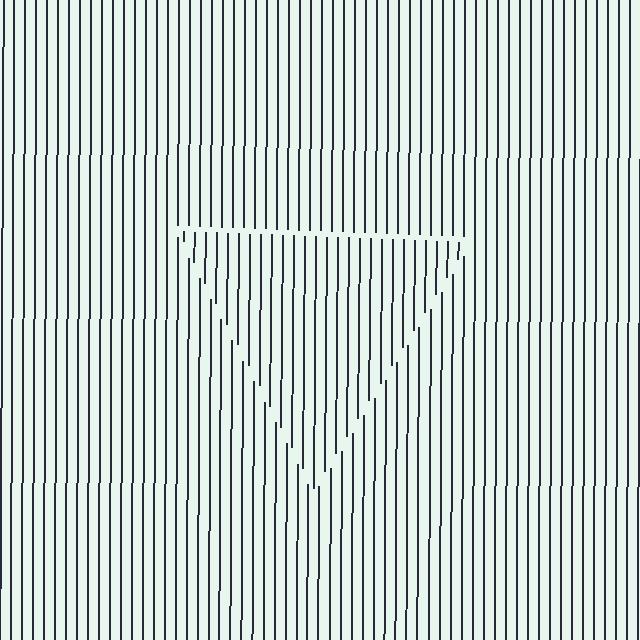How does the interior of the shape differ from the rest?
The interior of the shape contains the same grating, shifted by half a period — the contour is defined by the phase discontinuity where line-ends from the inner and outer gratings abut.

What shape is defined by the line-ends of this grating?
An illusory triangle. The interior of the shape contains the same grating, shifted by half a period — the contour is defined by the phase discontinuity where line-ends from the inner and outer gratings abut.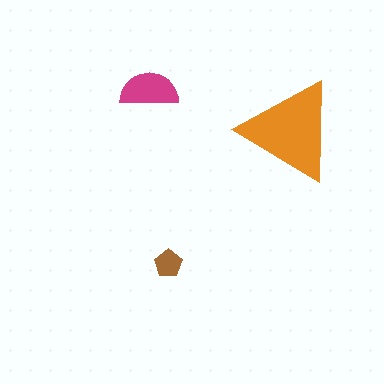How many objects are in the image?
There are 3 objects in the image.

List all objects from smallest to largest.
The brown pentagon, the magenta semicircle, the orange triangle.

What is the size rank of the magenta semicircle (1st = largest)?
2nd.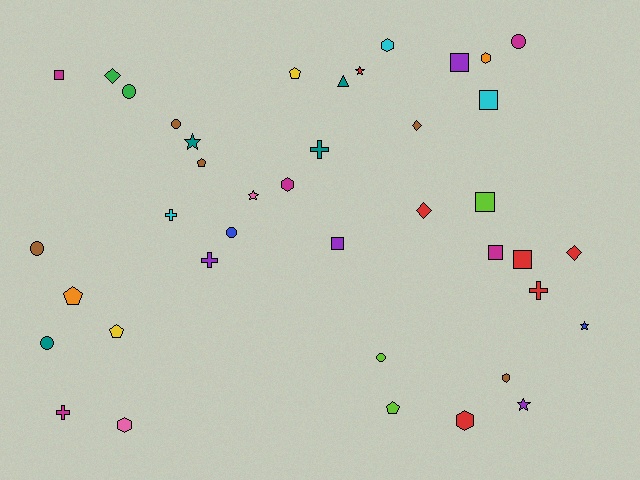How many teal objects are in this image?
There are 4 teal objects.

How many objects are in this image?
There are 40 objects.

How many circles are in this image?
There are 7 circles.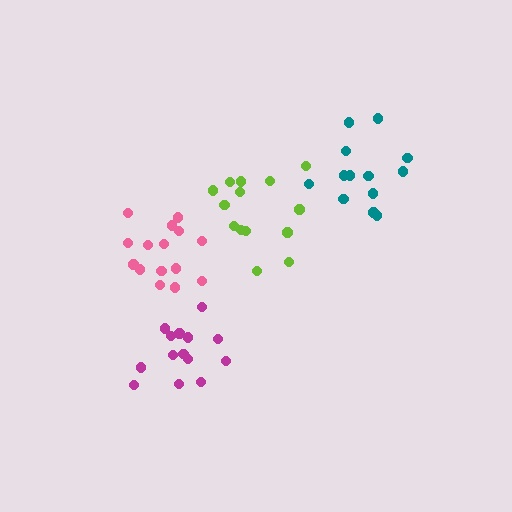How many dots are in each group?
Group 1: 14 dots, Group 2: 15 dots, Group 3: 14 dots, Group 4: 13 dots (56 total).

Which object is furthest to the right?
The teal cluster is rightmost.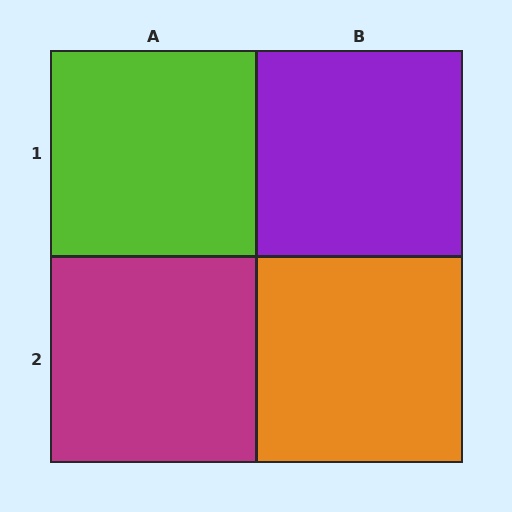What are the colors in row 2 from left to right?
Magenta, orange.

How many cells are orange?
1 cell is orange.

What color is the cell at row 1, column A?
Lime.